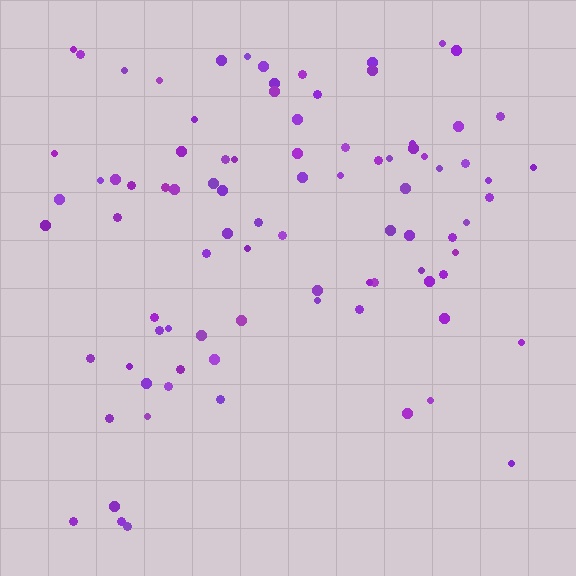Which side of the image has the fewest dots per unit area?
The bottom.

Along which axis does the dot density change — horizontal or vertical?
Vertical.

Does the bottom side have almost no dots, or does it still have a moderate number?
Still a moderate number, just noticeably fewer than the top.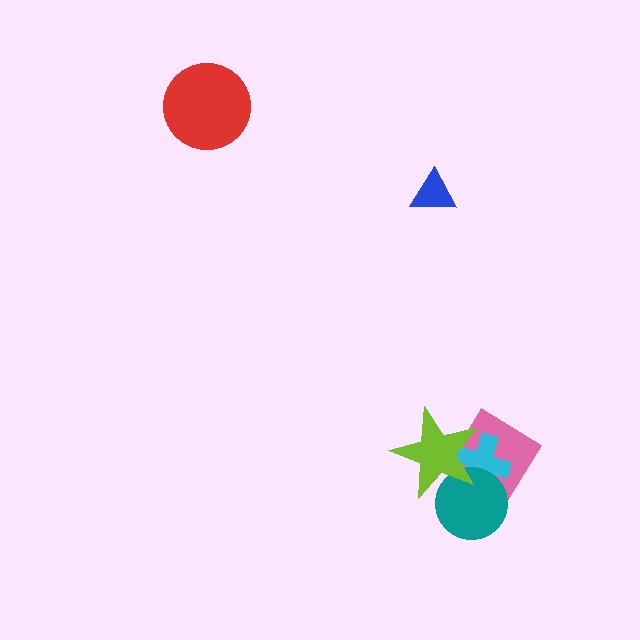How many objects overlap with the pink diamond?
3 objects overlap with the pink diamond.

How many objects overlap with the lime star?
3 objects overlap with the lime star.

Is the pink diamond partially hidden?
Yes, it is partially covered by another shape.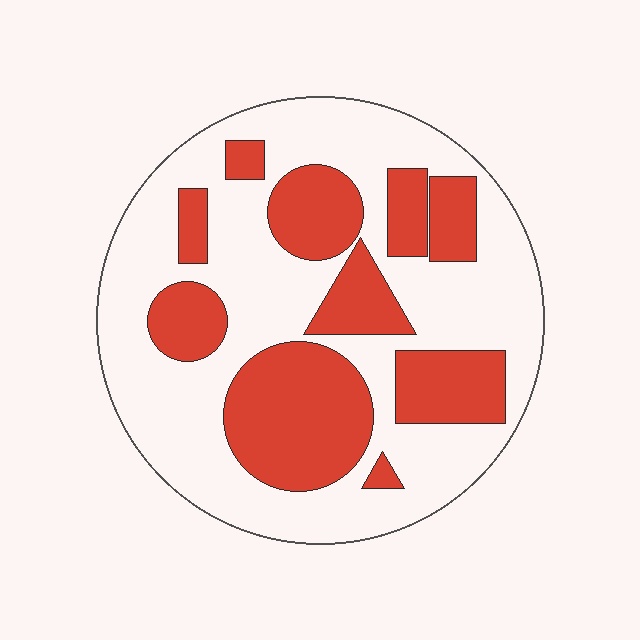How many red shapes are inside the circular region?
10.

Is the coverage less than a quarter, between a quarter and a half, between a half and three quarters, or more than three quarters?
Between a quarter and a half.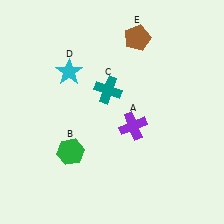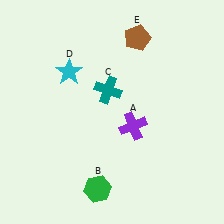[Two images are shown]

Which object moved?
The green hexagon (B) moved down.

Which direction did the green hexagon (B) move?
The green hexagon (B) moved down.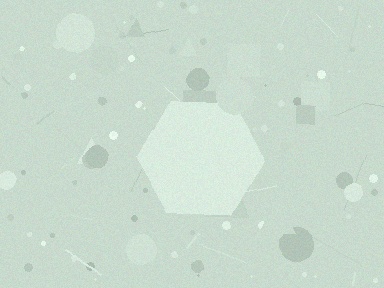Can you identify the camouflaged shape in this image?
The camouflaged shape is a hexagon.